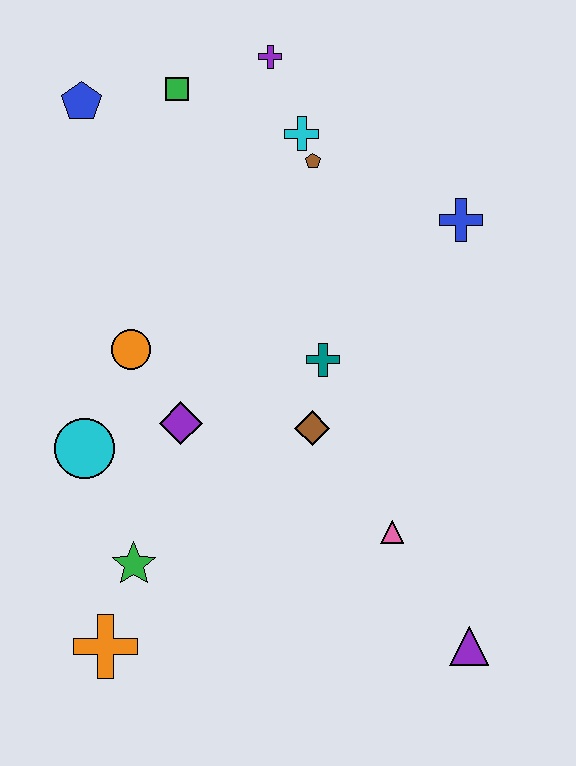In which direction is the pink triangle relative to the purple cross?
The pink triangle is below the purple cross.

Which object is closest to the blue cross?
The brown pentagon is closest to the blue cross.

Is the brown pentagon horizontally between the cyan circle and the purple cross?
No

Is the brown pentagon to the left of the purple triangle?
Yes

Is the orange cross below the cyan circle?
Yes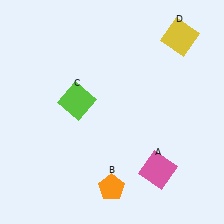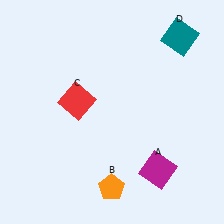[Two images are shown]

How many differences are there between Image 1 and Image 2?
There are 3 differences between the two images.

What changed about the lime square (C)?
In Image 1, C is lime. In Image 2, it changed to red.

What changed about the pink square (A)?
In Image 1, A is pink. In Image 2, it changed to magenta.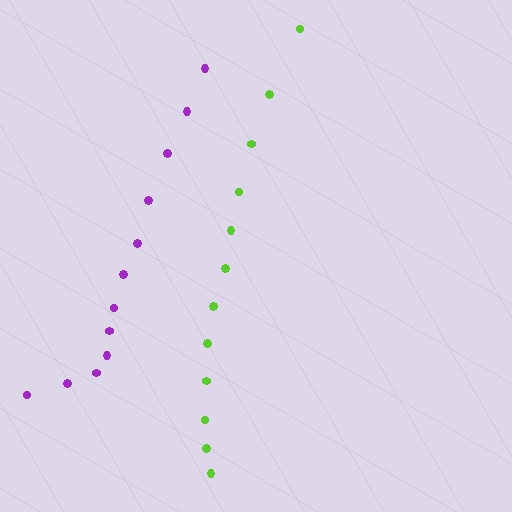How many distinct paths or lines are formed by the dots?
There are 2 distinct paths.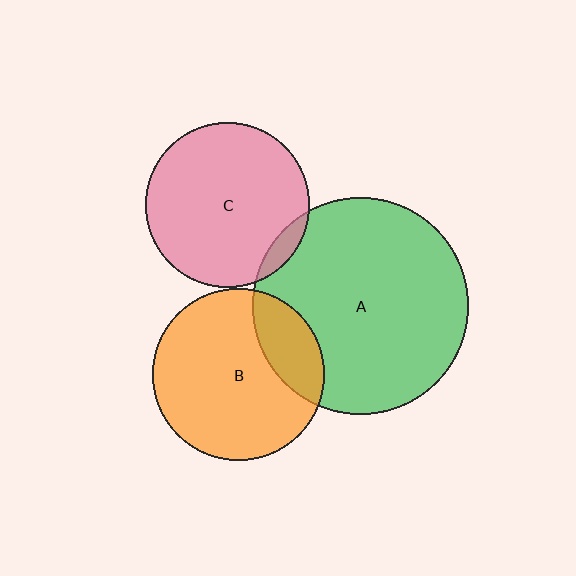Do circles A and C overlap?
Yes.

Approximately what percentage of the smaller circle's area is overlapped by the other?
Approximately 5%.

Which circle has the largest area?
Circle A (green).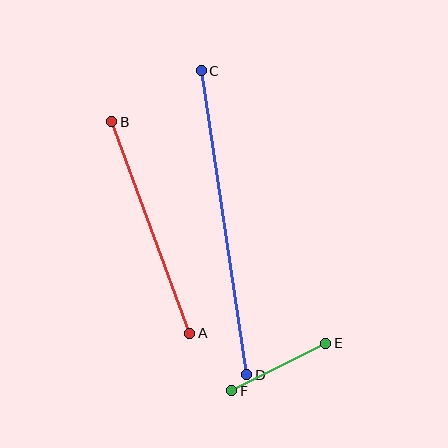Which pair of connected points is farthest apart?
Points C and D are farthest apart.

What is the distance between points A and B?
The distance is approximately 225 pixels.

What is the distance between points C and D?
The distance is approximately 307 pixels.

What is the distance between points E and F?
The distance is approximately 105 pixels.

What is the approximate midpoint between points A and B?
The midpoint is at approximately (151, 227) pixels.